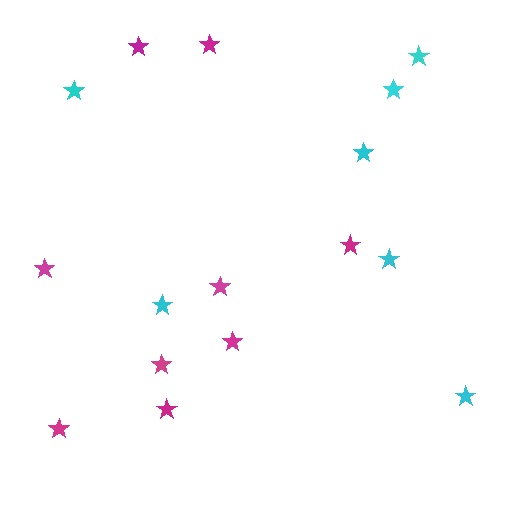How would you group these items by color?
There are 2 groups: one group of magenta stars (9) and one group of cyan stars (7).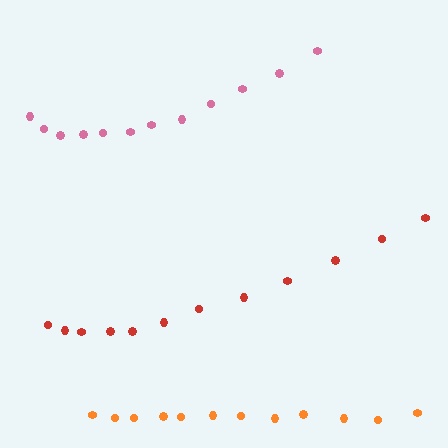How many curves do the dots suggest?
There are 3 distinct paths.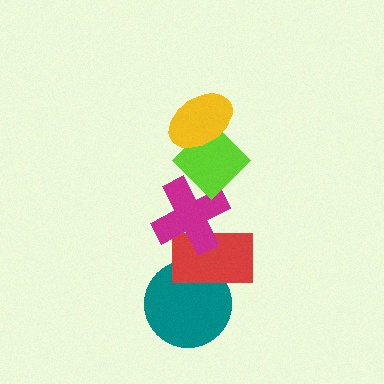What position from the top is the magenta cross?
The magenta cross is 3rd from the top.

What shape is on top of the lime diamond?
The yellow ellipse is on top of the lime diamond.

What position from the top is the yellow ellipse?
The yellow ellipse is 1st from the top.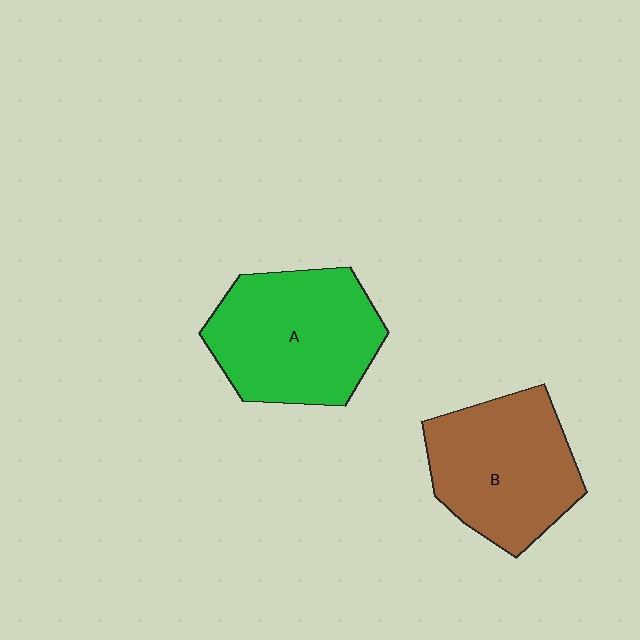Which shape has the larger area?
Shape A (green).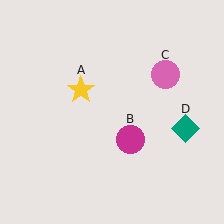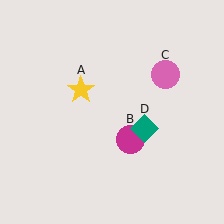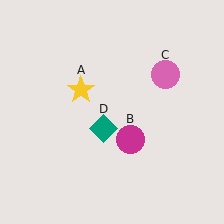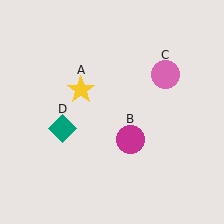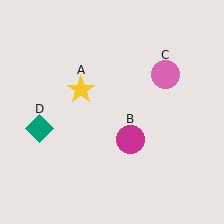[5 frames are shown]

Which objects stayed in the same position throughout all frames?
Yellow star (object A) and magenta circle (object B) and pink circle (object C) remained stationary.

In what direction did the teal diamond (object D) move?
The teal diamond (object D) moved left.